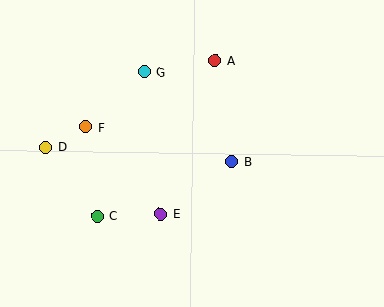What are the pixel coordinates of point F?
Point F is at (86, 127).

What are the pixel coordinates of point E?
Point E is at (161, 214).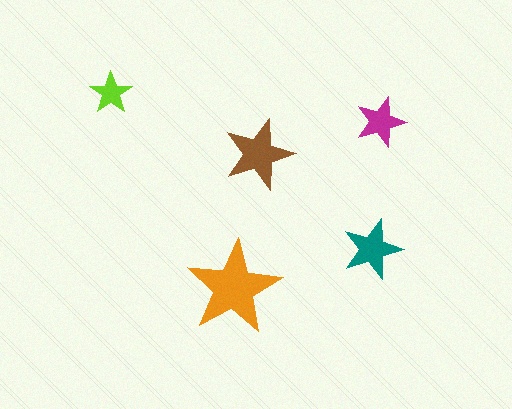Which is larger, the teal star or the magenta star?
The teal one.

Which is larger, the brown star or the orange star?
The orange one.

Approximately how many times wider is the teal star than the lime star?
About 1.5 times wider.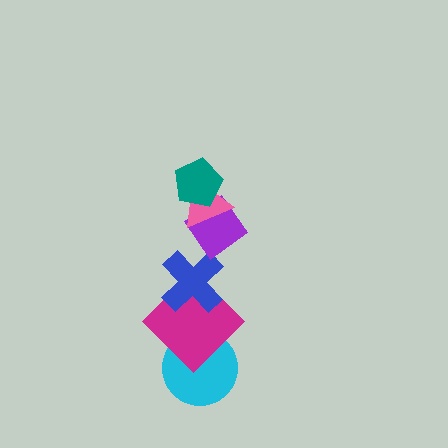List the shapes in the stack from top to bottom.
From top to bottom: the teal pentagon, the pink triangle, the purple diamond, the blue cross, the magenta diamond, the cyan circle.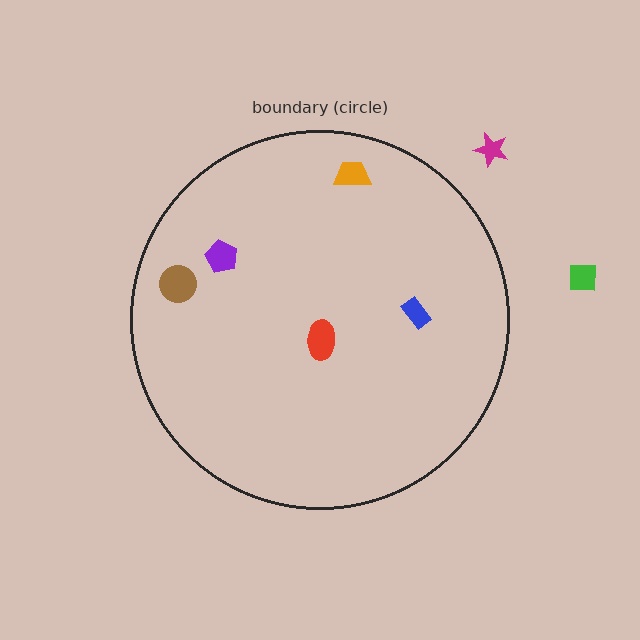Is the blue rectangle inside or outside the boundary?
Inside.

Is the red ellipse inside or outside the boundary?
Inside.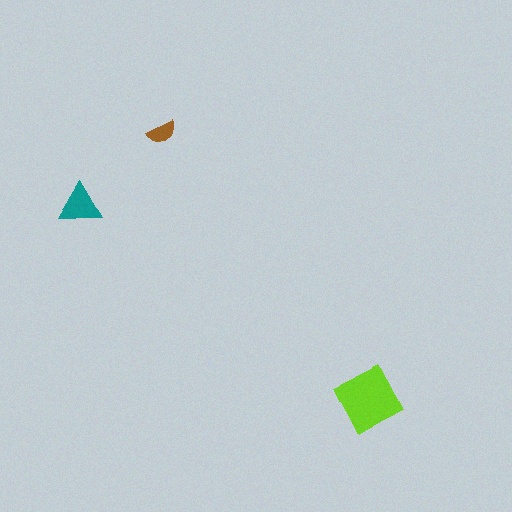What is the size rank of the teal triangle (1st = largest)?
2nd.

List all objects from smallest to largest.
The brown semicircle, the teal triangle, the lime diamond.